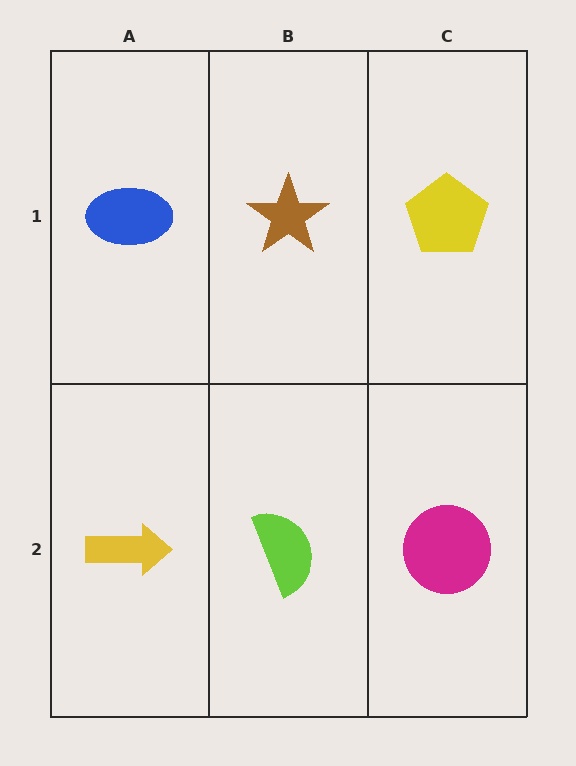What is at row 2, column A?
A yellow arrow.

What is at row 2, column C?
A magenta circle.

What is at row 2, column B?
A lime semicircle.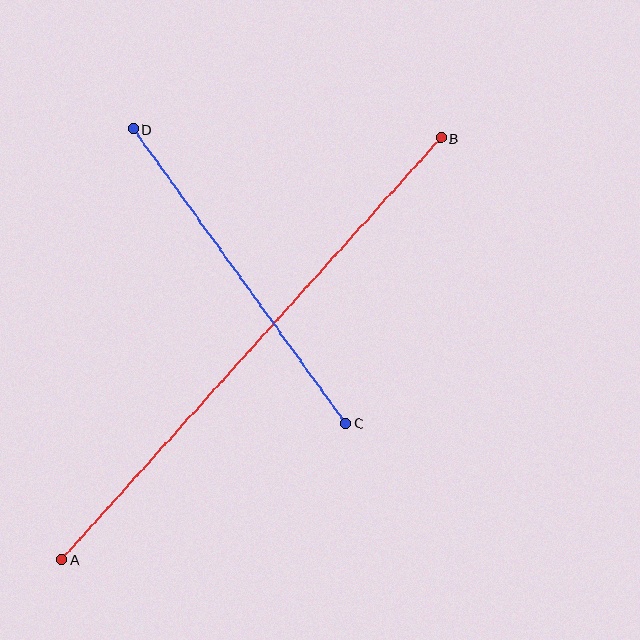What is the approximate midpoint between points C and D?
The midpoint is at approximately (239, 276) pixels.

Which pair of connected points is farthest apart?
Points A and B are farthest apart.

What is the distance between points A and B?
The distance is approximately 567 pixels.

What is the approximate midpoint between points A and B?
The midpoint is at approximately (251, 349) pixels.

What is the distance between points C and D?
The distance is approximately 363 pixels.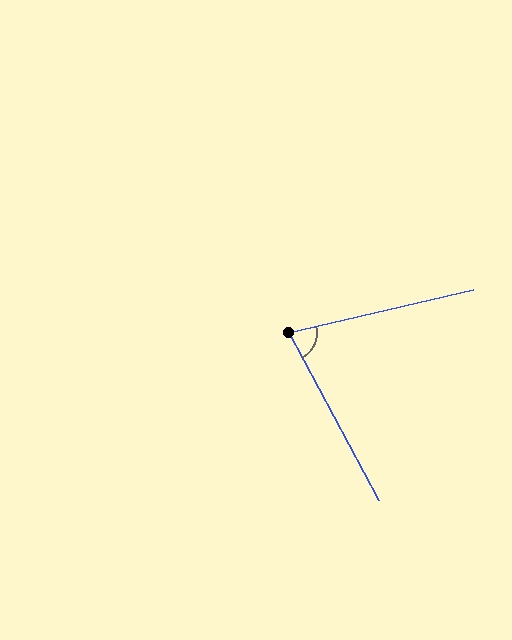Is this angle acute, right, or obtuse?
It is acute.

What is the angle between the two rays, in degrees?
Approximately 75 degrees.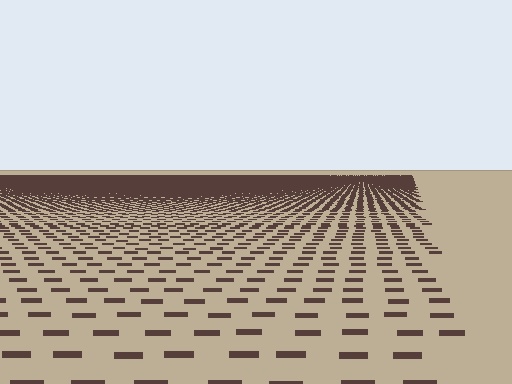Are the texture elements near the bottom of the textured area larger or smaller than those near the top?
Larger. Near the bottom, elements are closer to the viewer and appear at a bigger on-screen size.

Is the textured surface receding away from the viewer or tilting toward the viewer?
The surface is receding away from the viewer. Texture elements get smaller and denser toward the top.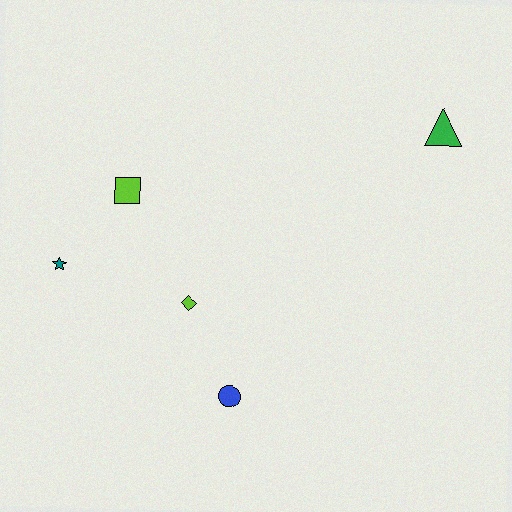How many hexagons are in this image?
There are no hexagons.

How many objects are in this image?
There are 5 objects.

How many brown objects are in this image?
There are no brown objects.